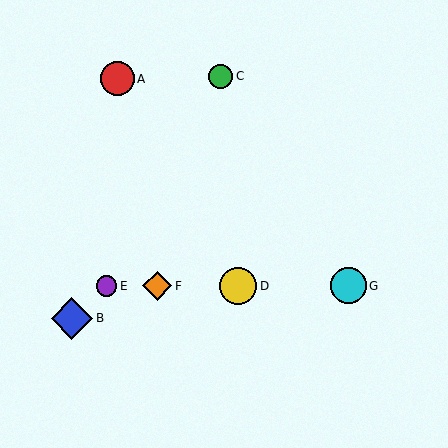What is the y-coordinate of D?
Object D is at y≈286.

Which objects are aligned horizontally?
Objects D, E, F, G are aligned horizontally.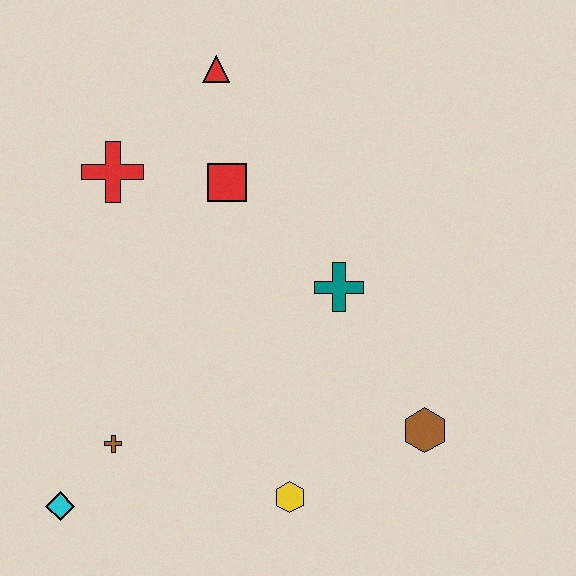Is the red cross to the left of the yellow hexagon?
Yes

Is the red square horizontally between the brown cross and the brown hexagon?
Yes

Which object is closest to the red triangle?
The red square is closest to the red triangle.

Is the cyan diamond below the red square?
Yes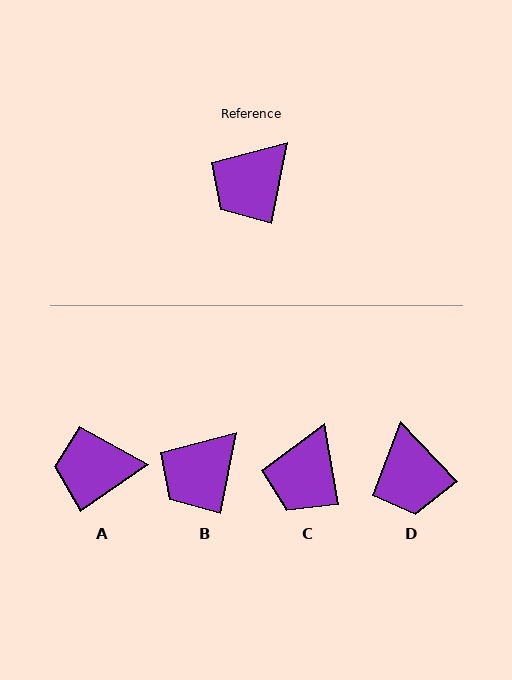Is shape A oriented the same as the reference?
No, it is off by about 44 degrees.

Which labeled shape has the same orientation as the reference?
B.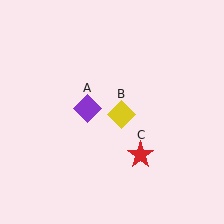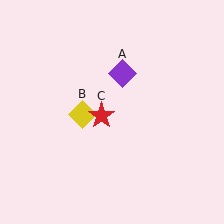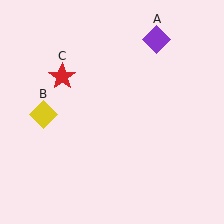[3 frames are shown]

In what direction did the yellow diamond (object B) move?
The yellow diamond (object B) moved left.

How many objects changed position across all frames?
3 objects changed position: purple diamond (object A), yellow diamond (object B), red star (object C).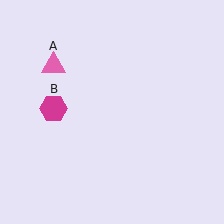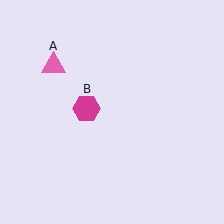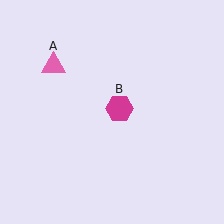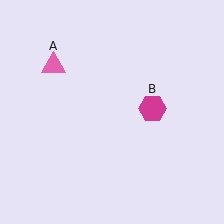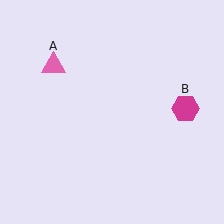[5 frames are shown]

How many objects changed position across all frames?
1 object changed position: magenta hexagon (object B).